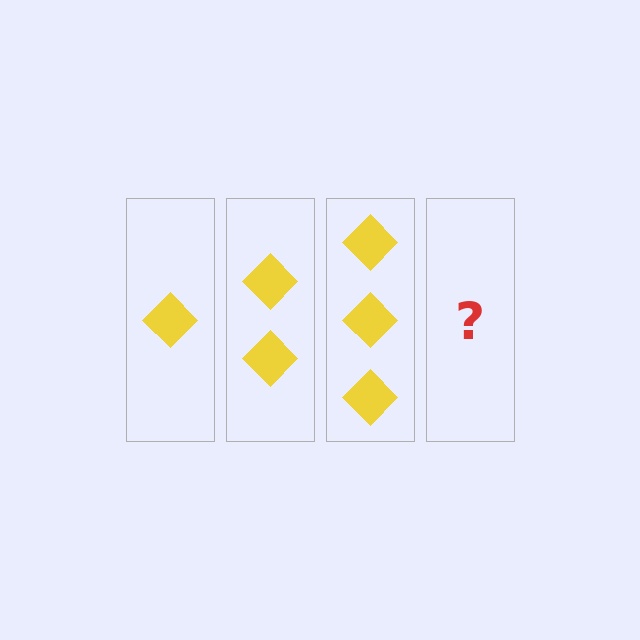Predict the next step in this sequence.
The next step is 4 diamonds.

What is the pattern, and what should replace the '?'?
The pattern is that each step adds one more diamond. The '?' should be 4 diamonds.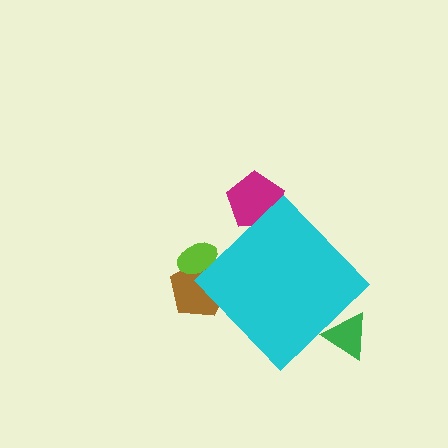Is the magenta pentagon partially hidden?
Yes, the magenta pentagon is partially hidden behind the cyan diamond.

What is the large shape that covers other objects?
A cyan diamond.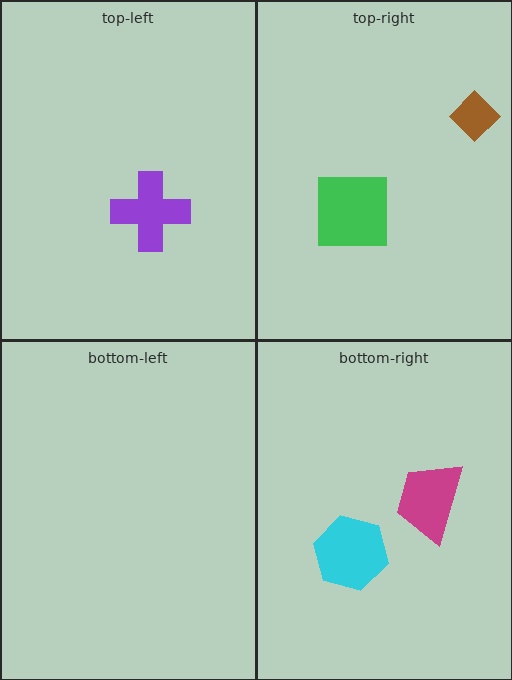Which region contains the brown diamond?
The top-right region.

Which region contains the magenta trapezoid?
The bottom-right region.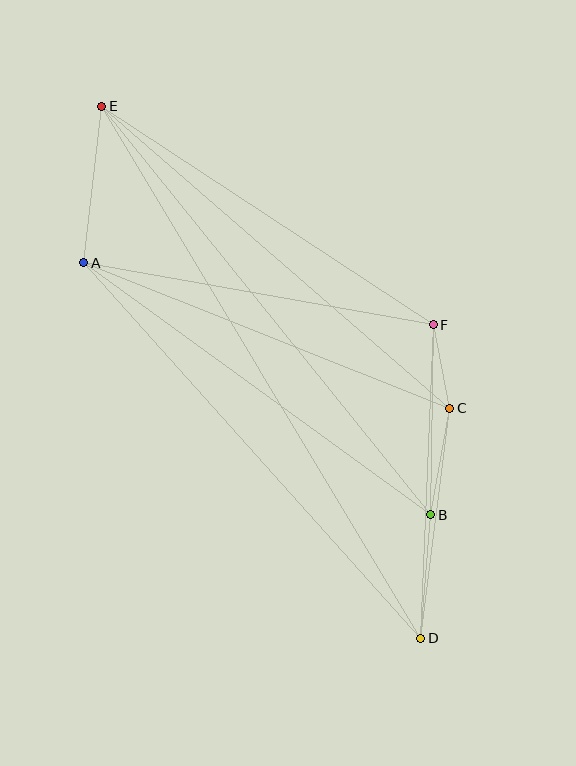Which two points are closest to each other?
Points C and F are closest to each other.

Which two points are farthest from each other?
Points D and E are farthest from each other.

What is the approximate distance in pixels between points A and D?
The distance between A and D is approximately 504 pixels.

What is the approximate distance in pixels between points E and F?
The distance between E and F is approximately 397 pixels.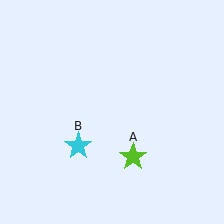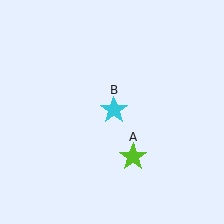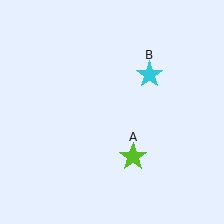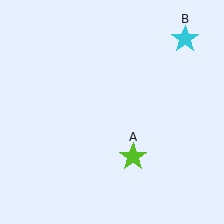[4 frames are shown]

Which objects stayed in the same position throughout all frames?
Lime star (object A) remained stationary.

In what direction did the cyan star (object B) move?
The cyan star (object B) moved up and to the right.